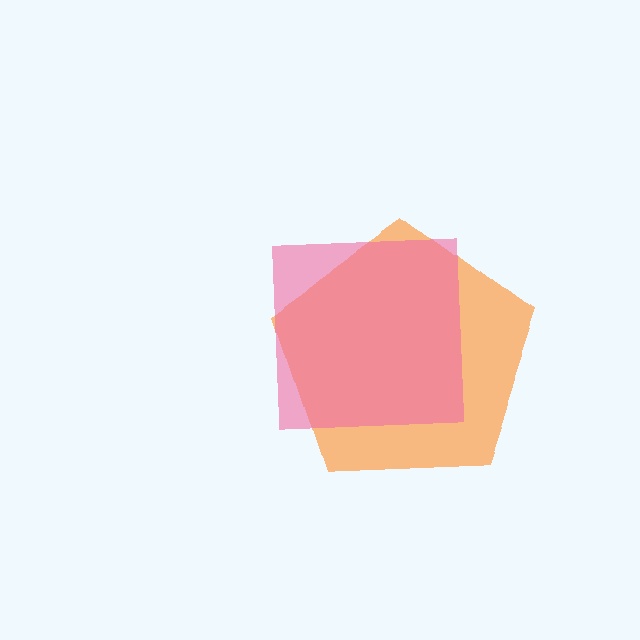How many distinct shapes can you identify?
There are 2 distinct shapes: an orange pentagon, a pink square.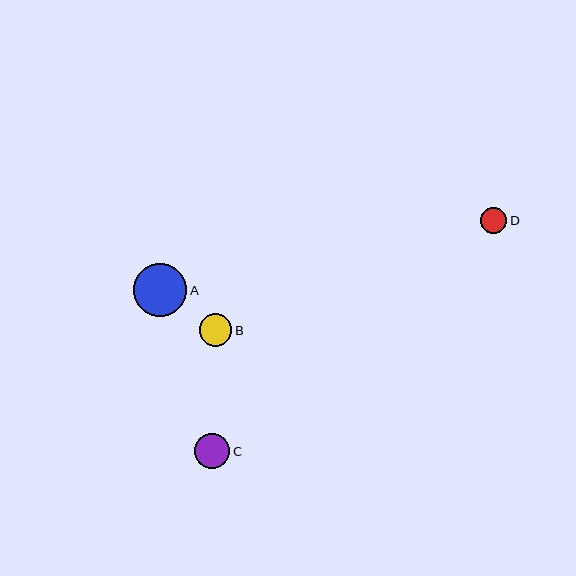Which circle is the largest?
Circle A is the largest with a size of approximately 53 pixels.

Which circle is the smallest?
Circle D is the smallest with a size of approximately 26 pixels.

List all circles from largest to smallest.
From largest to smallest: A, C, B, D.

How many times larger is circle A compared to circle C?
Circle A is approximately 1.5 times the size of circle C.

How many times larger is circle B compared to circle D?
Circle B is approximately 1.3 times the size of circle D.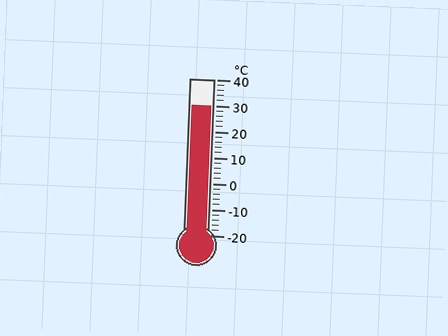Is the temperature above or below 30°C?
The temperature is at 30°C.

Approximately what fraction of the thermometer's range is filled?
The thermometer is filled to approximately 85% of its range.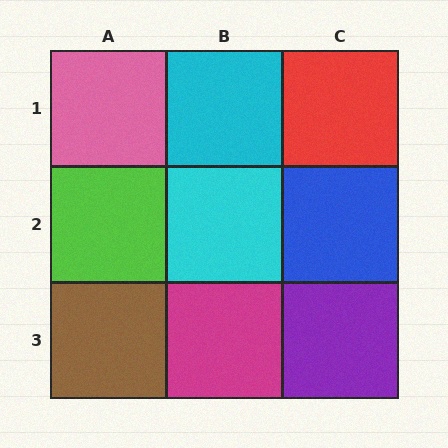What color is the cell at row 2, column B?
Cyan.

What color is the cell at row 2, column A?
Lime.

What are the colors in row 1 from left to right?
Pink, cyan, red.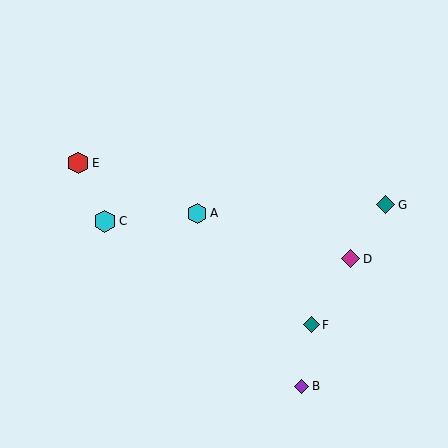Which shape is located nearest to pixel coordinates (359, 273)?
The magenta diamond (labeled D) at (351, 259) is nearest to that location.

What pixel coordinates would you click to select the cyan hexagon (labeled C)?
Click at (105, 221) to select the cyan hexagon C.